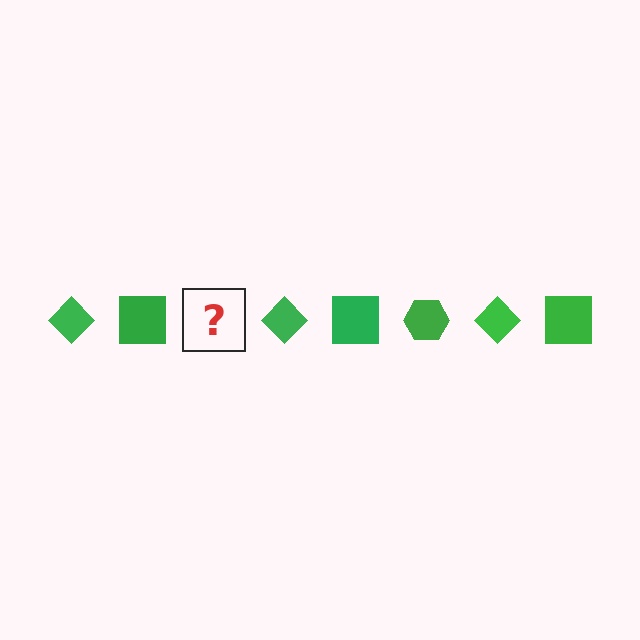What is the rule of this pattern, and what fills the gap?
The rule is that the pattern cycles through diamond, square, hexagon shapes in green. The gap should be filled with a green hexagon.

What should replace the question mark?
The question mark should be replaced with a green hexagon.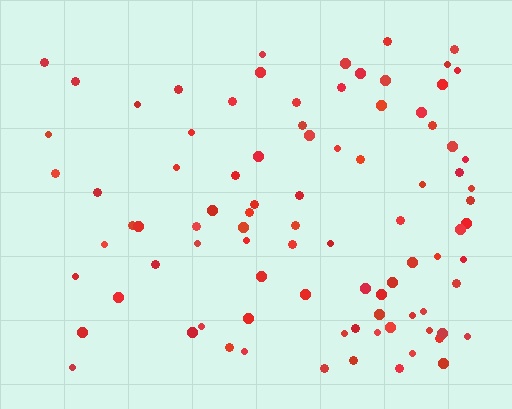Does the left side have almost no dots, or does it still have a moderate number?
Still a moderate number, just noticeably fewer than the right.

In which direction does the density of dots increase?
From left to right, with the right side densest.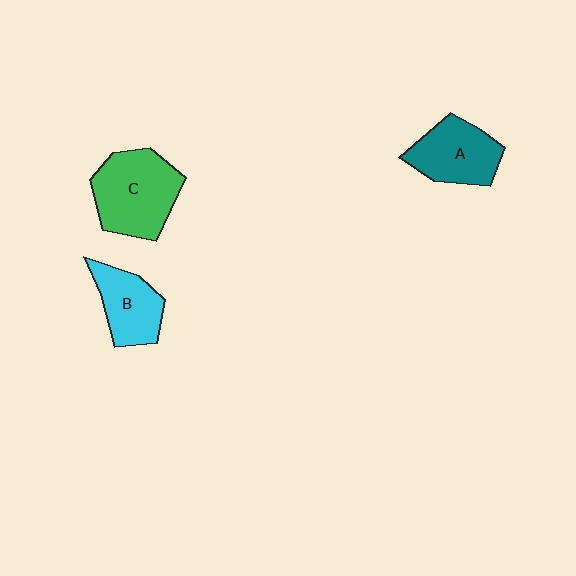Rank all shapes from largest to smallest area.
From largest to smallest: C (green), A (teal), B (cyan).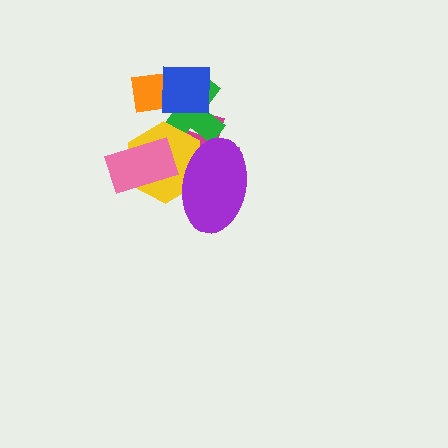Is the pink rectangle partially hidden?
No, no other shape covers it.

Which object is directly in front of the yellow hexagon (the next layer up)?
The pink rectangle is directly in front of the yellow hexagon.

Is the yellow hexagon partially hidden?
Yes, it is partially covered by another shape.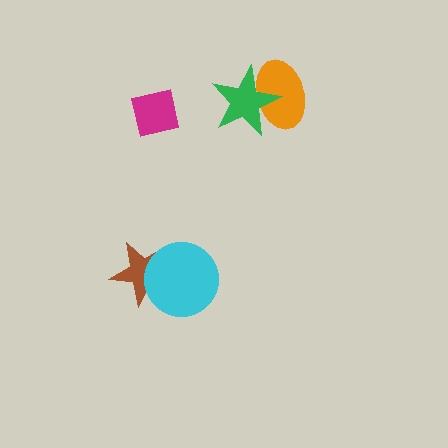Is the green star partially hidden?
No, no other shape covers it.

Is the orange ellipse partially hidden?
Yes, it is partially covered by another shape.